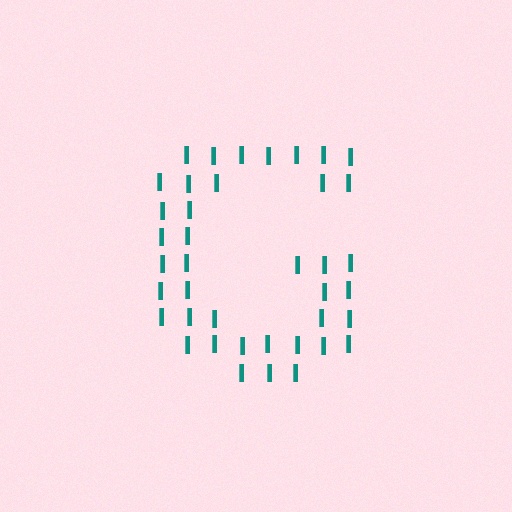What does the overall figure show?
The overall figure shows the letter G.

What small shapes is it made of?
It is made of small letter I's.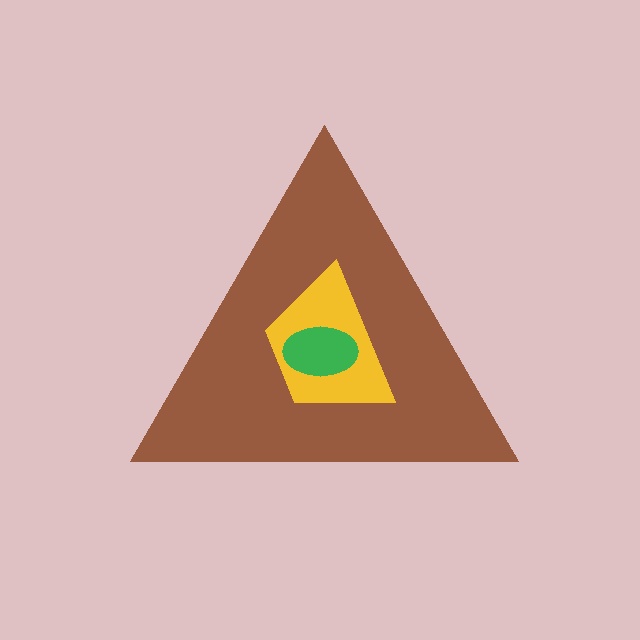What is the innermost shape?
The green ellipse.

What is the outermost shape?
The brown triangle.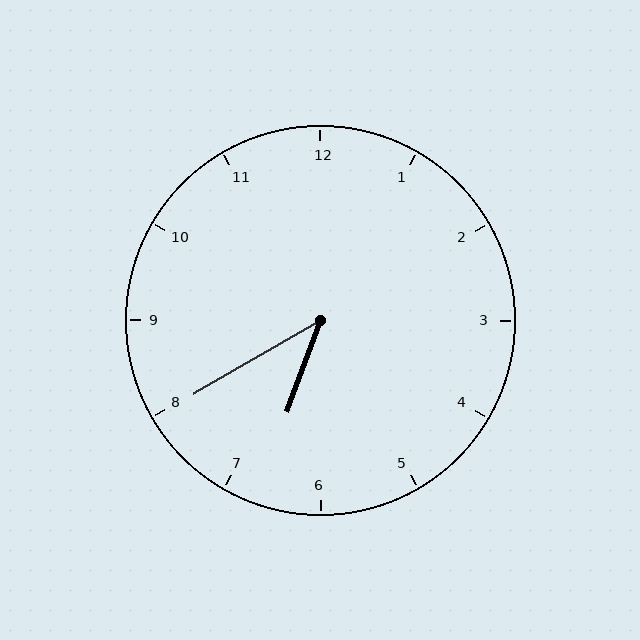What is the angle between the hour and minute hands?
Approximately 40 degrees.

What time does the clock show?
6:40.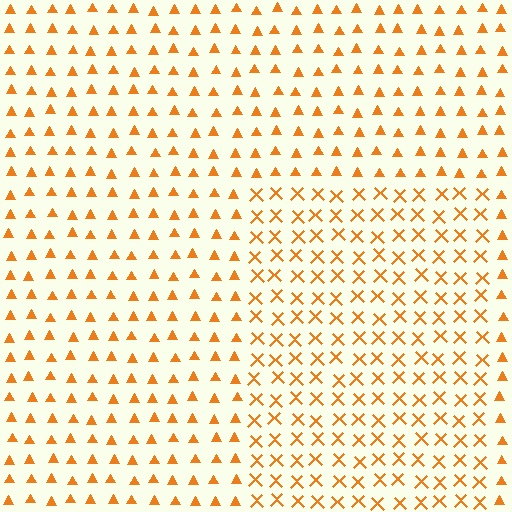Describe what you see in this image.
The image is filled with small orange elements arranged in a uniform grid. A rectangle-shaped region contains X marks, while the surrounding area contains triangles. The boundary is defined purely by the change in element shape.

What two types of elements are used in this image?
The image uses X marks inside the rectangle region and triangles outside it.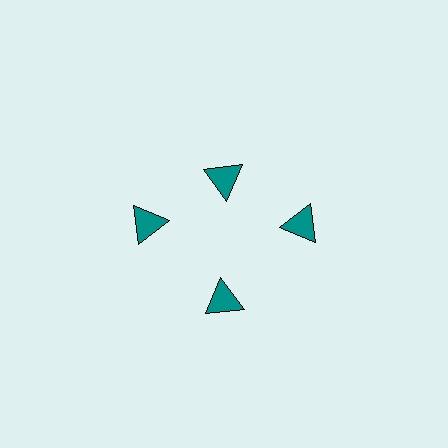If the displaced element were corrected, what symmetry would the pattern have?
It would have 4-fold rotational symmetry — the pattern would map onto itself every 90 degrees.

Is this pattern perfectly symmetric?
No. The 4 teal triangles are arranged in a ring, but one element near the 12 o'clock position is pulled inward toward the center, breaking the 4-fold rotational symmetry.